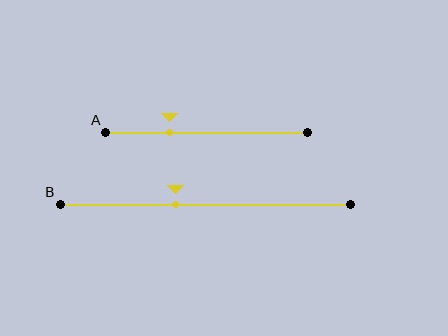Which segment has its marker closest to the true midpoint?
Segment B has its marker closest to the true midpoint.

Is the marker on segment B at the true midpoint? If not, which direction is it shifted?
No, the marker on segment B is shifted to the left by about 10% of the segment length.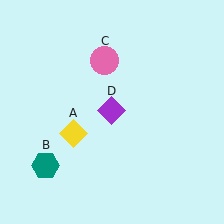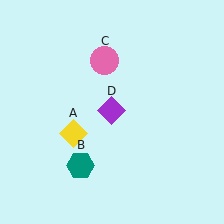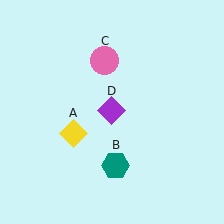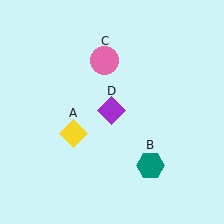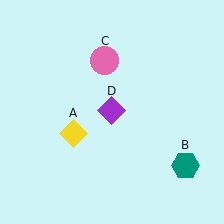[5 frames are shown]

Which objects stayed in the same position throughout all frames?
Yellow diamond (object A) and pink circle (object C) and purple diamond (object D) remained stationary.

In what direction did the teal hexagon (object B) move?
The teal hexagon (object B) moved right.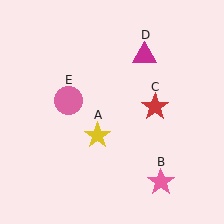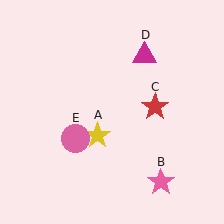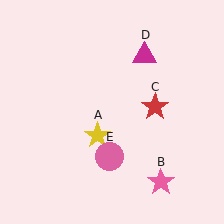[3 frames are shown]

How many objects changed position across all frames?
1 object changed position: pink circle (object E).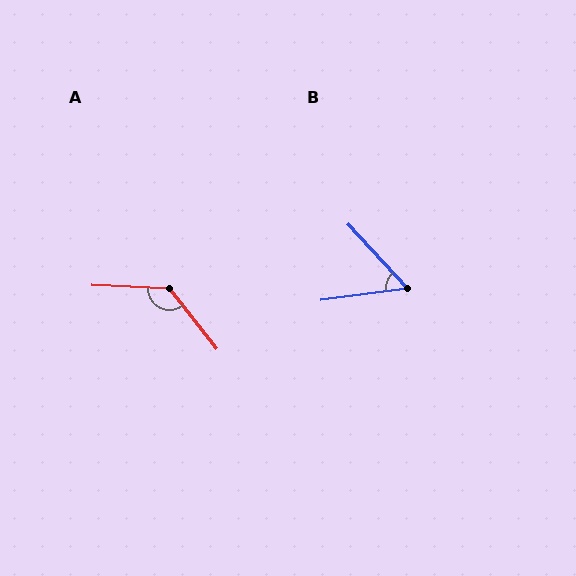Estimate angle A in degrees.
Approximately 131 degrees.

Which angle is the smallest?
B, at approximately 55 degrees.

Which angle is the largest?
A, at approximately 131 degrees.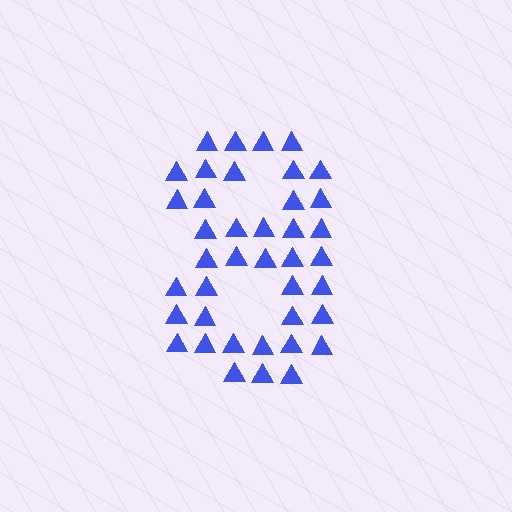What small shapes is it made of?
It is made of small triangles.